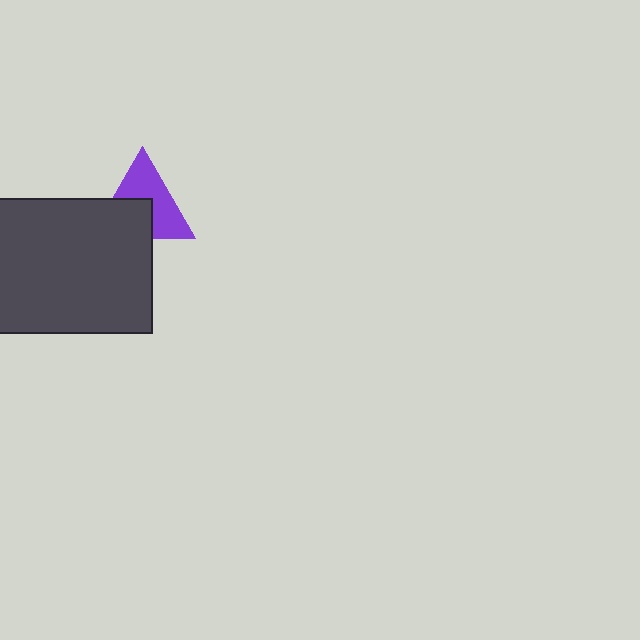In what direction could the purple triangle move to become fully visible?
The purple triangle could move up. That would shift it out from behind the dark gray rectangle entirely.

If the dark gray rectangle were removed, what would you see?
You would see the complete purple triangle.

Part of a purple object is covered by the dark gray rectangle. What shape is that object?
It is a triangle.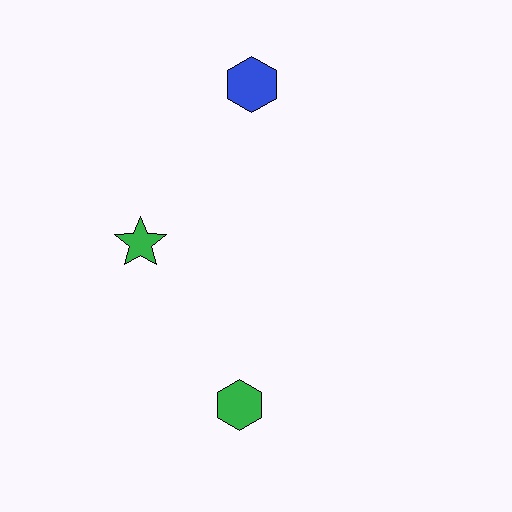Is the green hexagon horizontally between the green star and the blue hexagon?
Yes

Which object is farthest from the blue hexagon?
The green hexagon is farthest from the blue hexagon.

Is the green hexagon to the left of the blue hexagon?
Yes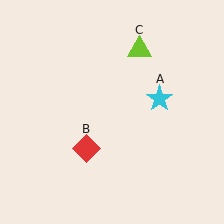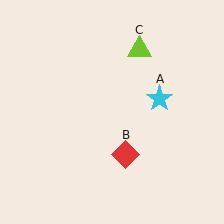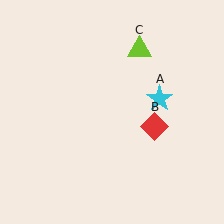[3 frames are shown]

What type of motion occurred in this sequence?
The red diamond (object B) rotated counterclockwise around the center of the scene.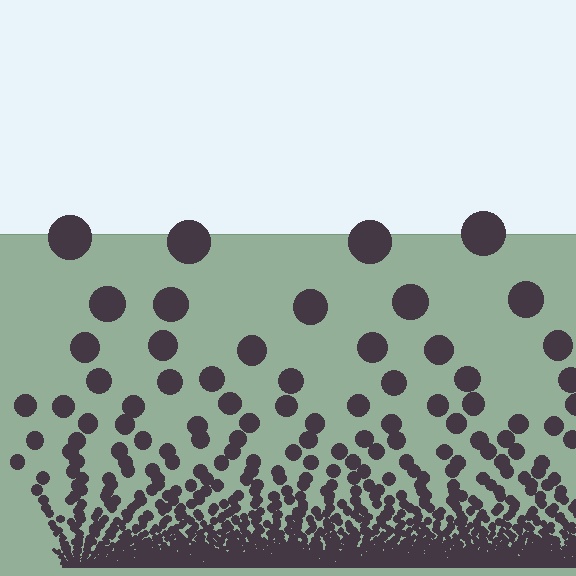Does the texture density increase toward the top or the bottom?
Density increases toward the bottom.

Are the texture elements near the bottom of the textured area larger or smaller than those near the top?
Smaller. The gradient is inverted — elements near the bottom are smaller and denser.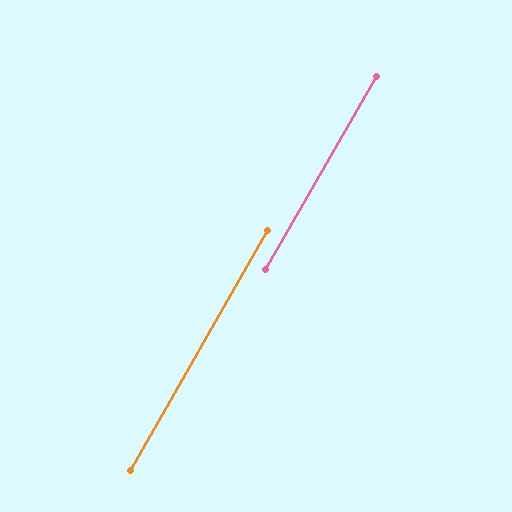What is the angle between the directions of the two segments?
Approximately 0 degrees.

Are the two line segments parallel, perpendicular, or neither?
Parallel — their directions differ by only 0.0°.